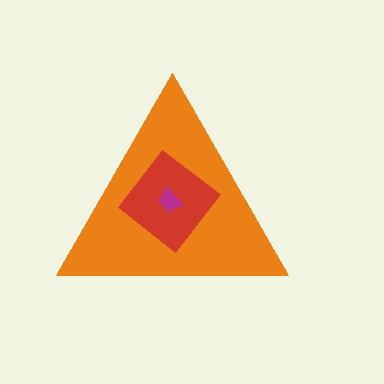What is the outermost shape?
The orange triangle.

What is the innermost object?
The magenta trapezoid.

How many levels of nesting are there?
3.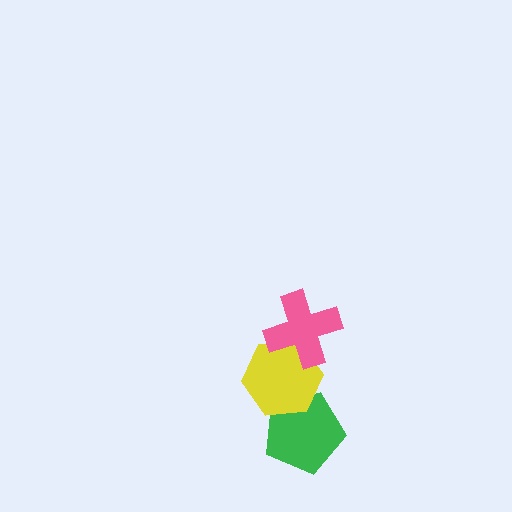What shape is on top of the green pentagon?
The yellow hexagon is on top of the green pentagon.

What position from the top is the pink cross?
The pink cross is 1st from the top.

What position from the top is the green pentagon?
The green pentagon is 3rd from the top.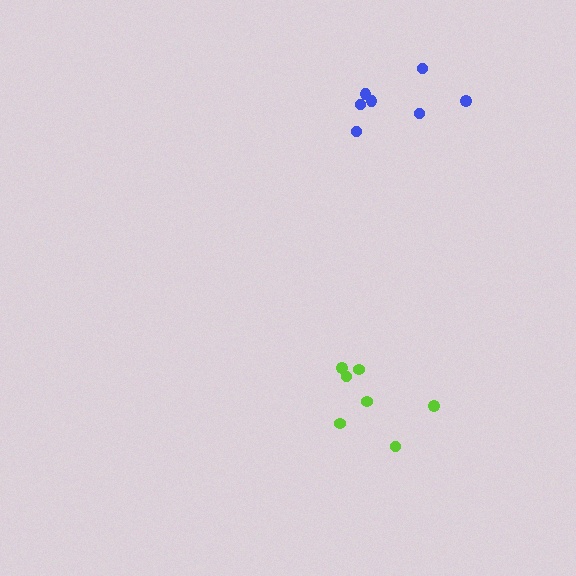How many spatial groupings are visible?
There are 2 spatial groupings.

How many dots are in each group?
Group 1: 7 dots, Group 2: 7 dots (14 total).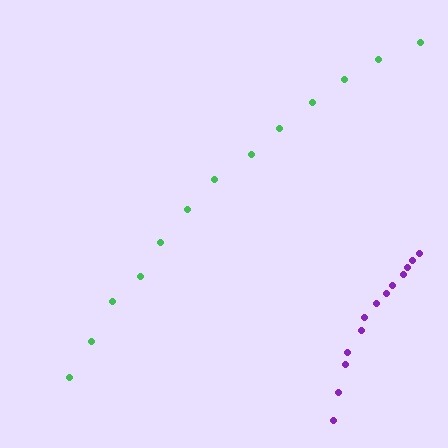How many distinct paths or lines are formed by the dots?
There are 2 distinct paths.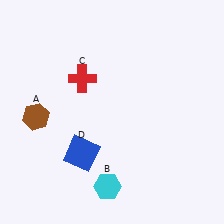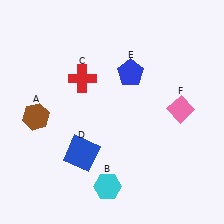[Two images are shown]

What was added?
A blue pentagon (E), a pink diamond (F) were added in Image 2.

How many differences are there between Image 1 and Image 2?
There are 2 differences between the two images.